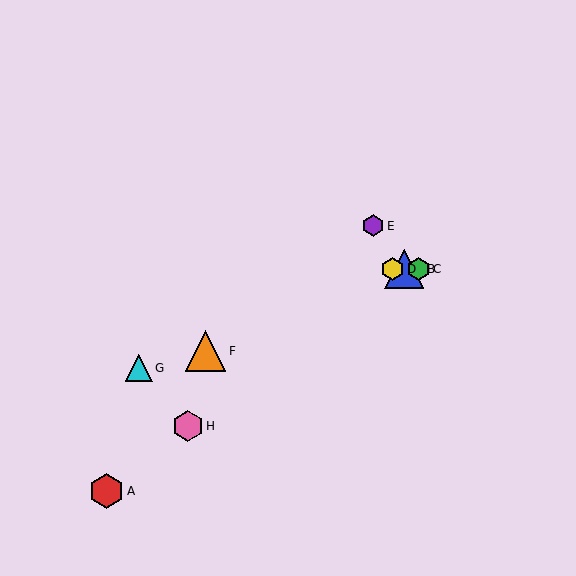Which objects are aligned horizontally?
Objects B, C, D are aligned horizontally.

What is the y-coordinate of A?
Object A is at y≈491.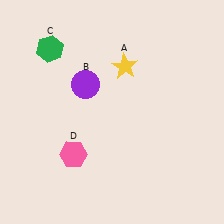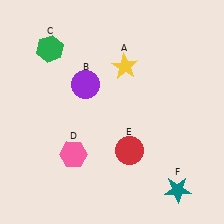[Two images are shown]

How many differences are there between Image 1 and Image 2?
There are 2 differences between the two images.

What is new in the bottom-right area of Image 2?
A red circle (E) was added in the bottom-right area of Image 2.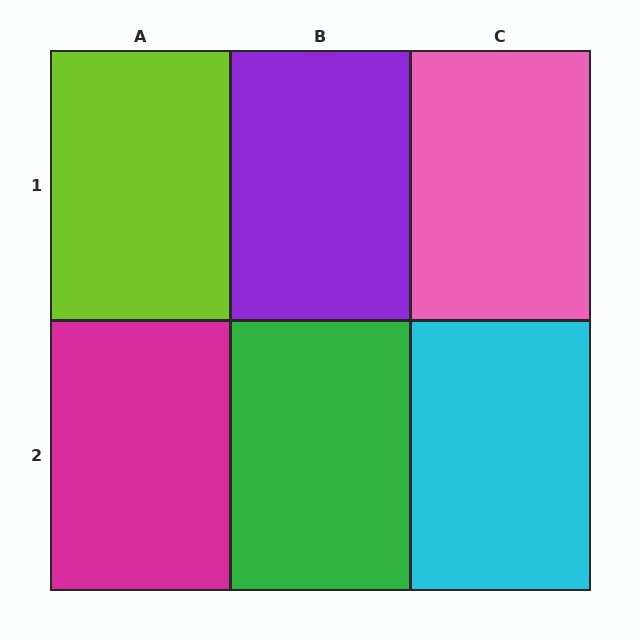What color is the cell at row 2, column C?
Cyan.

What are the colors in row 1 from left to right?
Lime, purple, pink.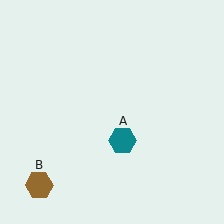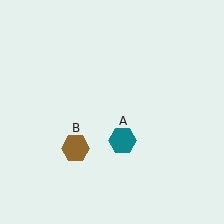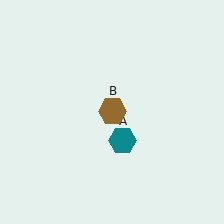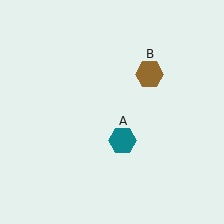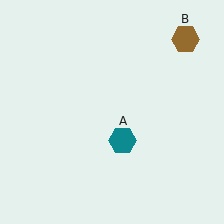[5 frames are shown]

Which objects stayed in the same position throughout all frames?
Teal hexagon (object A) remained stationary.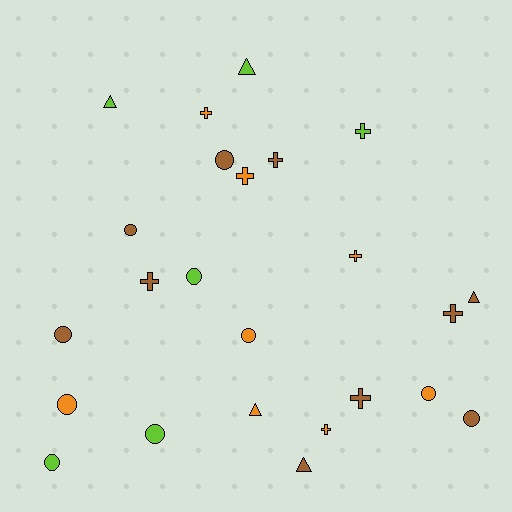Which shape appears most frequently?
Circle, with 10 objects.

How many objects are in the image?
There are 24 objects.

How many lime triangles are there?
There are 2 lime triangles.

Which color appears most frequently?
Brown, with 10 objects.